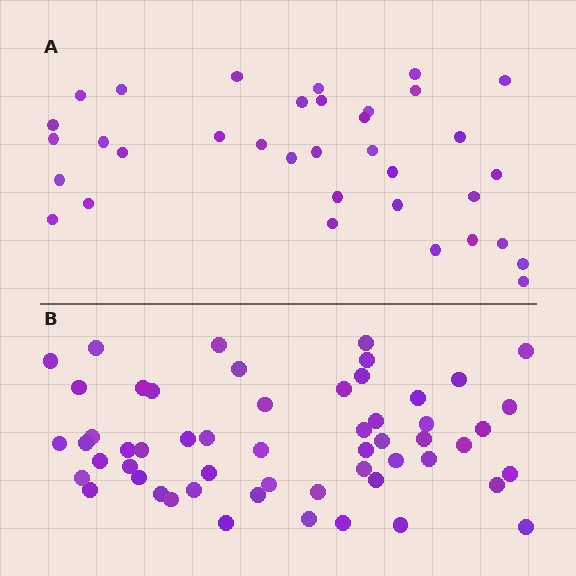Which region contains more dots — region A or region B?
Region B (the bottom region) has more dots.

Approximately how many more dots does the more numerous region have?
Region B has approximately 20 more dots than region A.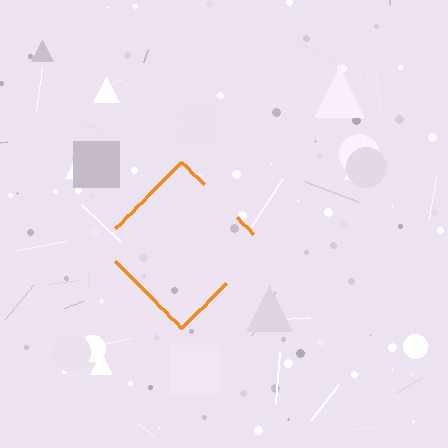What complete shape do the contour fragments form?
The contour fragments form a diamond.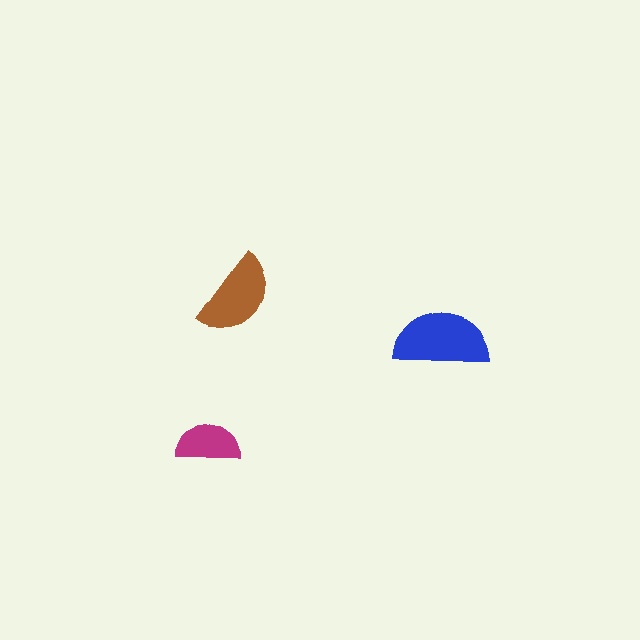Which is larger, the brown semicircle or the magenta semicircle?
The brown one.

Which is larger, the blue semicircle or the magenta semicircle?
The blue one.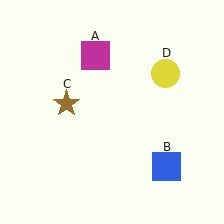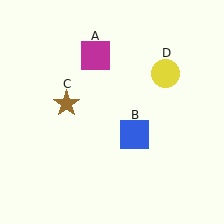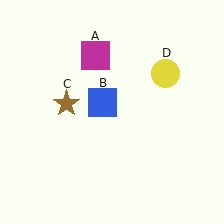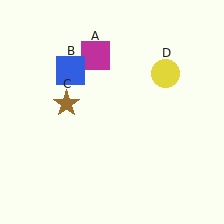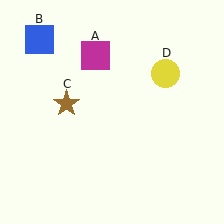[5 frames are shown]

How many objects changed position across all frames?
1 object changed position: blue square (object B).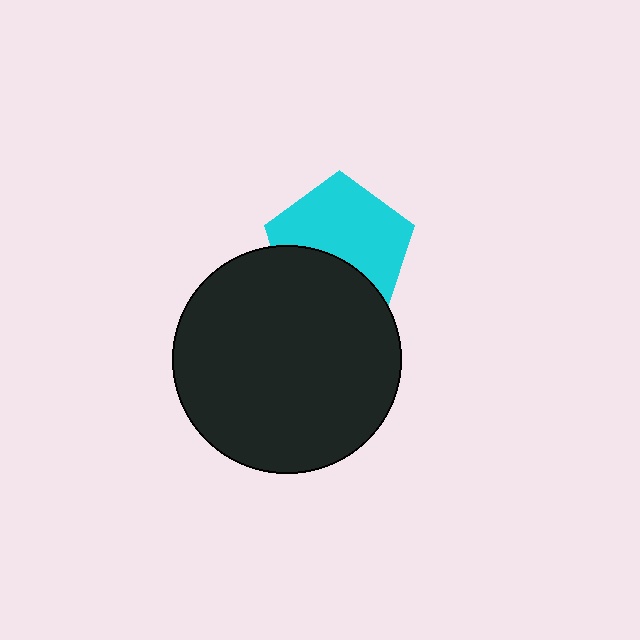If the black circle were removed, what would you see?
You would see the complete cyan pentagon.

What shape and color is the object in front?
The object in front is a black circle.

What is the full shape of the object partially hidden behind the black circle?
The partially hidden object is a cyan pentagon.